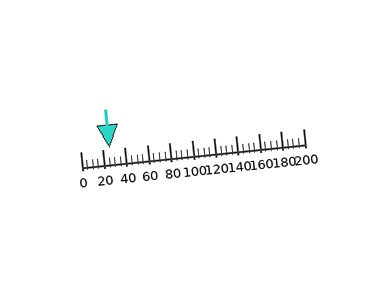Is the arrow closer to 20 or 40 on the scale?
The arrow is closer to 20.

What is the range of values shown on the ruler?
The ruler shows values from 0 to 200.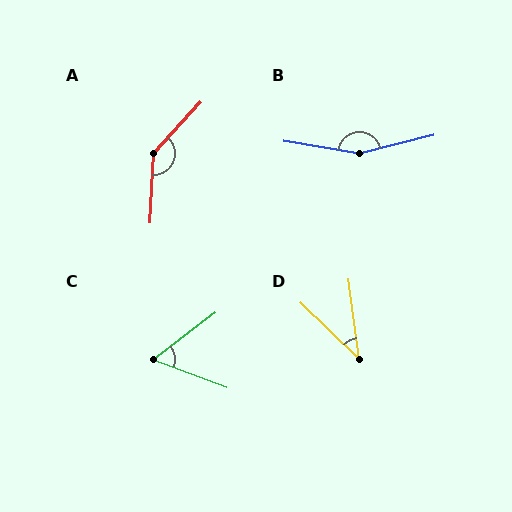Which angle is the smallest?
D, at approximately 38 degrees.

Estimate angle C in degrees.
Approximately 58 degrees.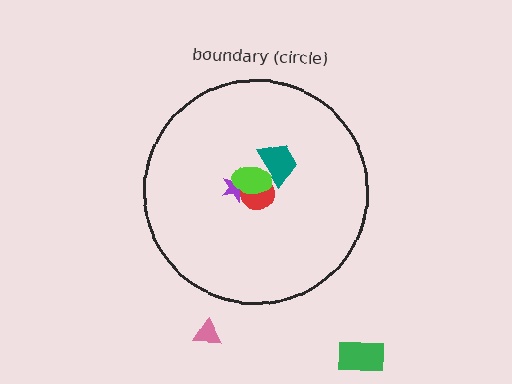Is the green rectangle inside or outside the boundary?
Outside.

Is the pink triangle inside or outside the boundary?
Outside.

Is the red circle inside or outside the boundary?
Inside.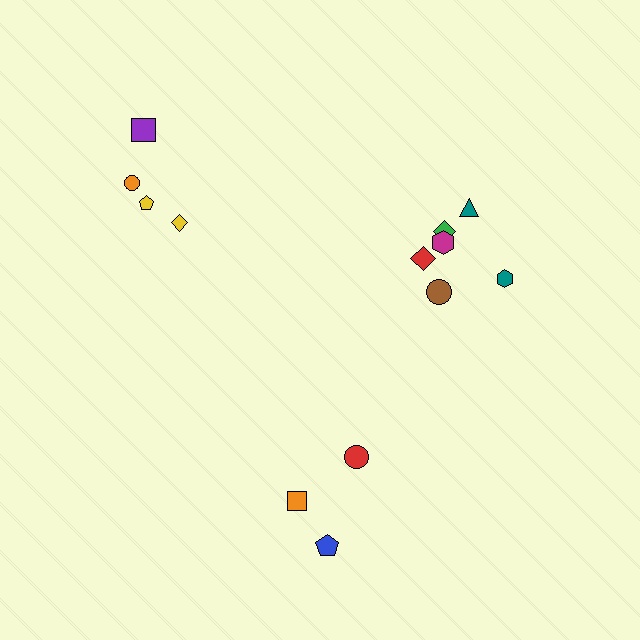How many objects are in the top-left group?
There are 4 objects.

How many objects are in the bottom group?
There are 3 objects.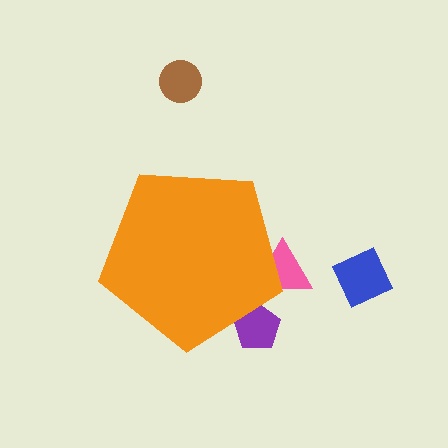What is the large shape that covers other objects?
An orange pentagon.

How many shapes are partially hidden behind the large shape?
2 shapes are partially hidden.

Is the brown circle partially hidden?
No, the brown circle is fully visible.